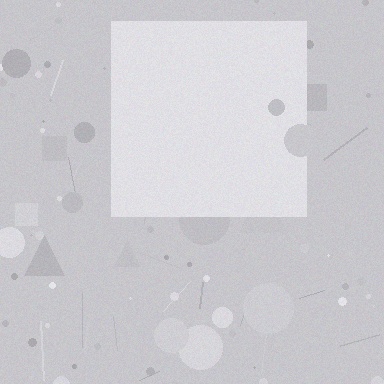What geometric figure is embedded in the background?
A square is embedded in the background.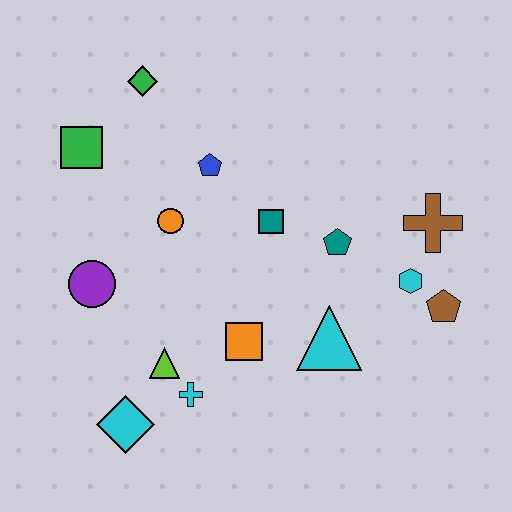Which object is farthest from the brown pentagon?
The green square is farthest from the brown pentagon.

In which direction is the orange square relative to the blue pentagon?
The orange square is below the blue pentagon.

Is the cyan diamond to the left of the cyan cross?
Yes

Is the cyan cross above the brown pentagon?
No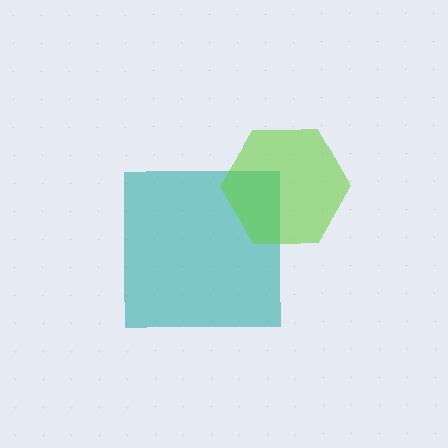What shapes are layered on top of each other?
The layered shapes are: a teal square, a lime hexagon.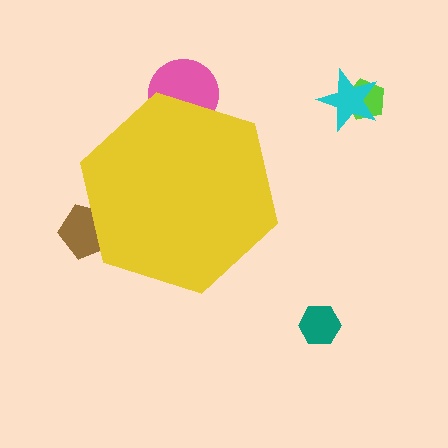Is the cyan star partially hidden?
No, the cyan star is fully visible.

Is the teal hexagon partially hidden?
No, the teal hexagon is fully visible.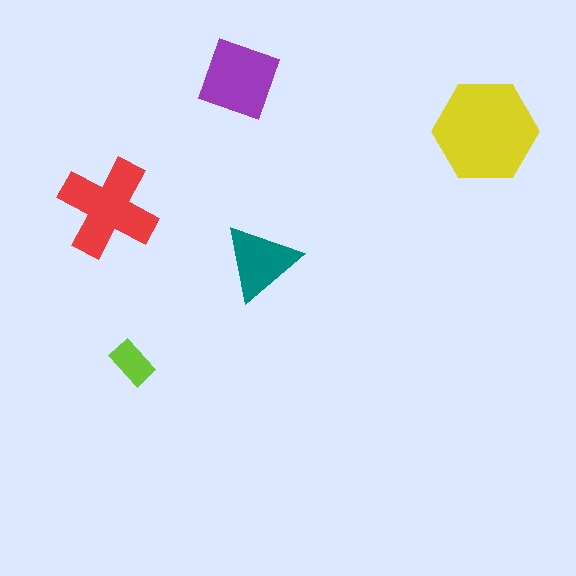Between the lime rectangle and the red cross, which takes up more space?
The red cross.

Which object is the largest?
The yellow hexagon.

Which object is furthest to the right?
The yellow hexagon is rightmost.